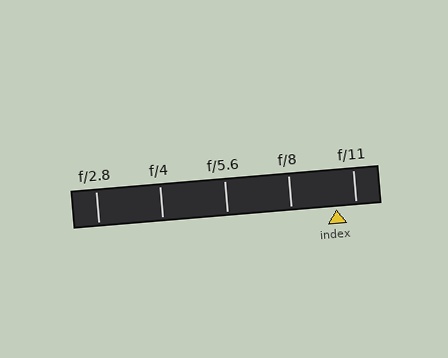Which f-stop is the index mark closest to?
The index mark is closest to f/11.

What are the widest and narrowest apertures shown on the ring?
The widest aperture shown is f/2.8 and the narrowest is f/11.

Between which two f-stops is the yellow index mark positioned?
The index mark is between f/8 and f/11.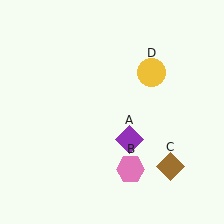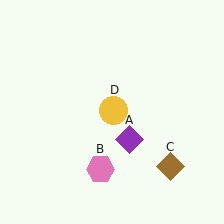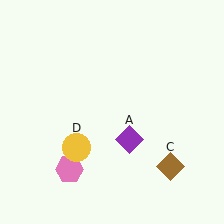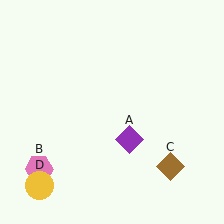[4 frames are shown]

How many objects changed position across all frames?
2 objects changed position: pink hexagon (object B), yellow circle (object D).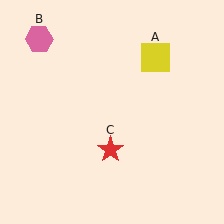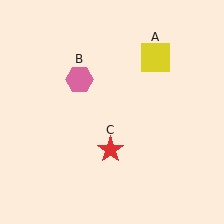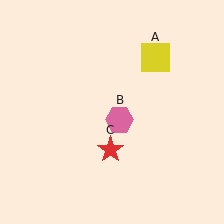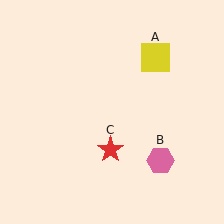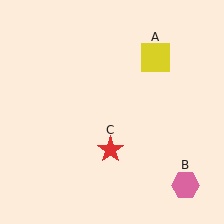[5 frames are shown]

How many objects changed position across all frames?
1 object changed position: pink hexagon (object B).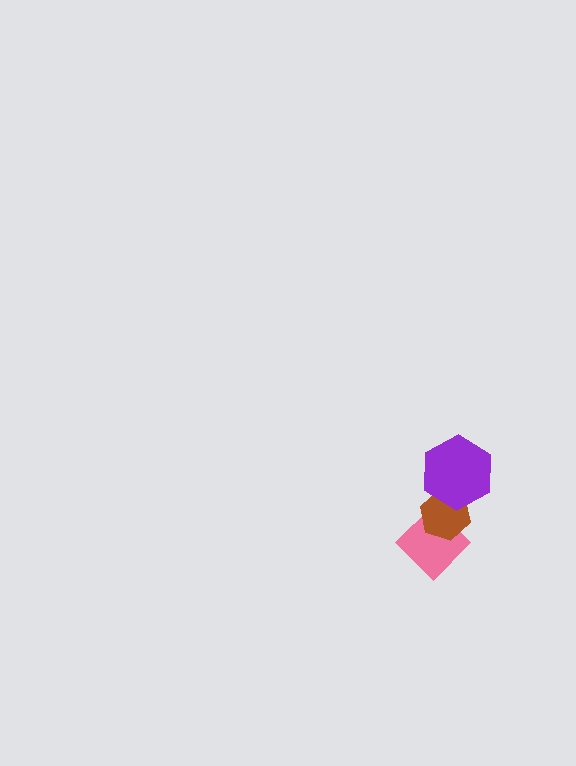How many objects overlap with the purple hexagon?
1 object overlaps with the purple hexagon.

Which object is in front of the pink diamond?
The brown hexagon is in front of the pink diamond.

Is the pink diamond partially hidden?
Yes, it is partially covered by another shape.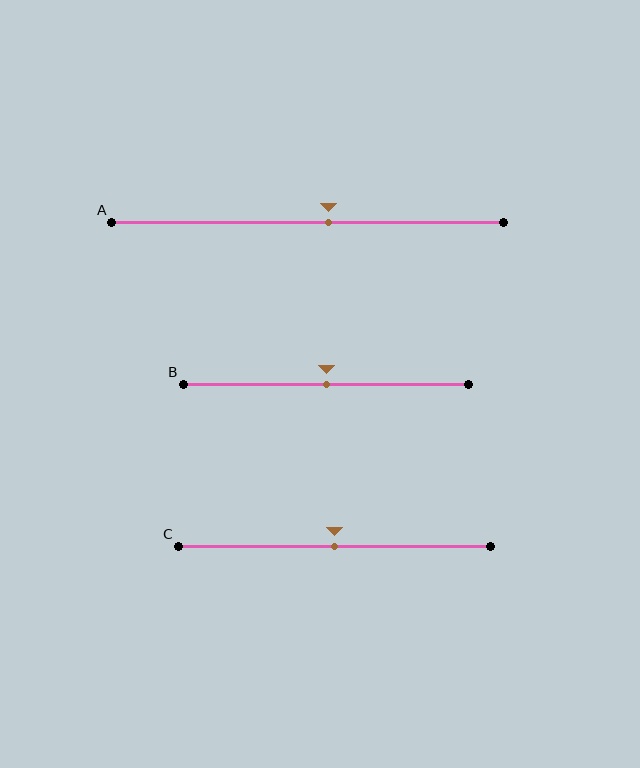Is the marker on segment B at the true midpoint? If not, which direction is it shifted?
Yes, the marker on segment B is at the true midpoint.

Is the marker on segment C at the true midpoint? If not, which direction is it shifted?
Yes, the marker on segment C is at the true midpoint.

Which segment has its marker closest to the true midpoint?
Segment B has its marker closest to the true midpoint.